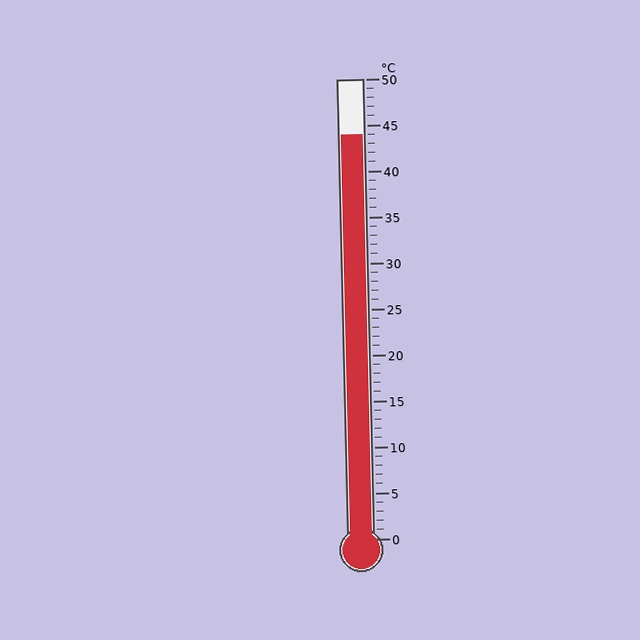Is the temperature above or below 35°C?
The temperature is above 35°C.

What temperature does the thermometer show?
The thermometer shows approximately 44°C.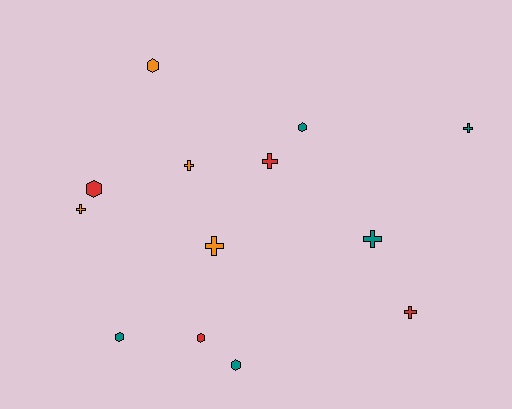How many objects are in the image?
There are 13 objects.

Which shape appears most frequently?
Cross, with 7 objects.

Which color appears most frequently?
Teal, with 5 objects.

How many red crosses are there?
There are 2 red crosses.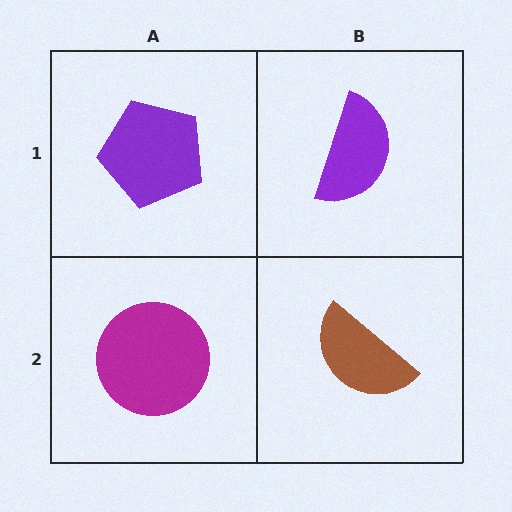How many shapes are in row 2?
2 shapes.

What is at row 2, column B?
A brown semicircle.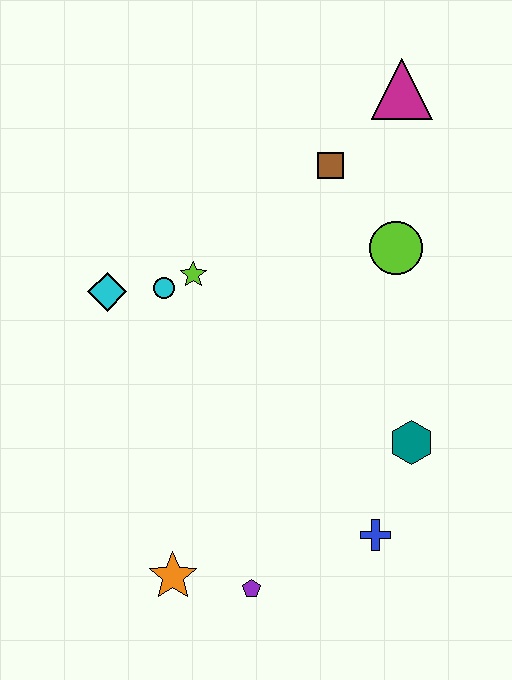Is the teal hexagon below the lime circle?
Yes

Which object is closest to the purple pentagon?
The orange star is closest to the purple pentagon.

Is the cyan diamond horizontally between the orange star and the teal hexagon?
No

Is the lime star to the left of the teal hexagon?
Yes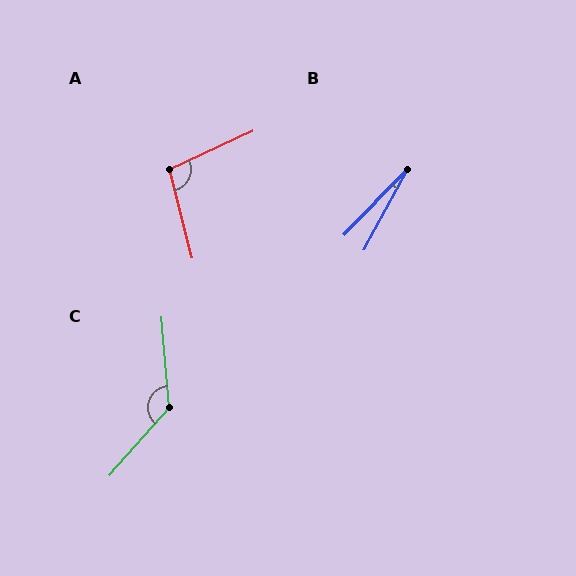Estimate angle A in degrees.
Approximately 100 degrees.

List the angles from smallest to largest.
B (16°), A (100°), C (133°).